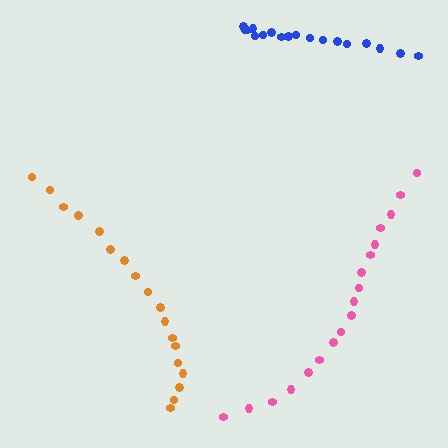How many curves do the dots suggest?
There are 3 distinct paths.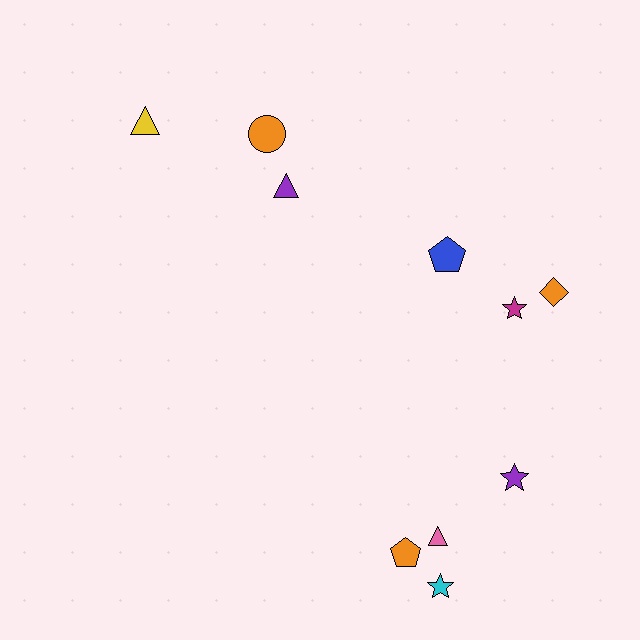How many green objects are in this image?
There are no green objects.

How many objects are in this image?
There are 10 objects.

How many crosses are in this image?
There are no crosses.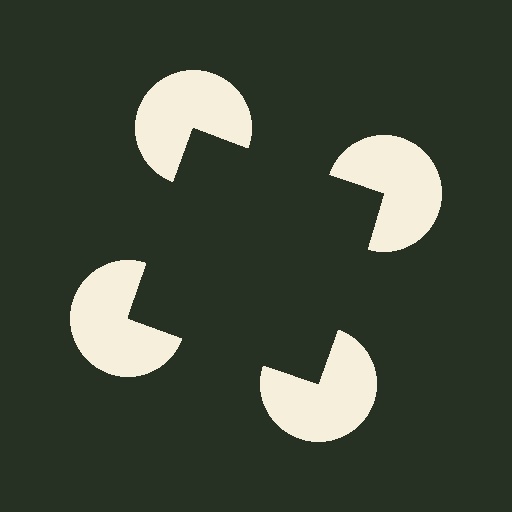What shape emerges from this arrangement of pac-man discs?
An illusory square — its edges are inferred from the aligned wedge cuts in the pac-man discs, not physically drawn.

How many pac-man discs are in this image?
There are 4 — one at each vertex of the illusory square.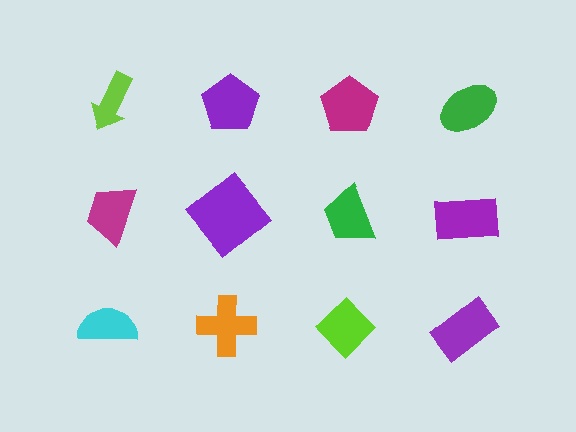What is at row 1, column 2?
A purple pentagon.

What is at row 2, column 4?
A purple rectangle.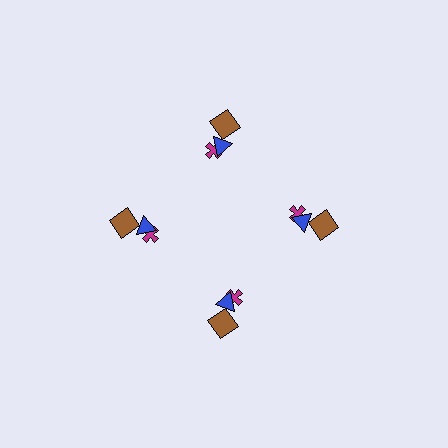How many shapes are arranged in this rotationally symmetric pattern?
There are 12 shapes, arranged in 4 groups of 3.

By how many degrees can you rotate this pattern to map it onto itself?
The pattern maps onto itself every 90 degrees of rotation.